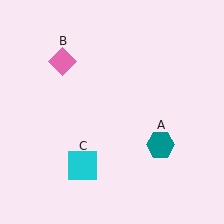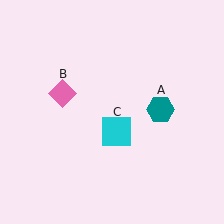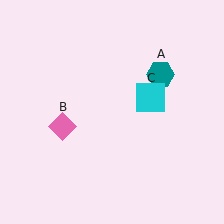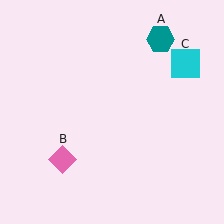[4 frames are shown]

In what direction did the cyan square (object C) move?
The cyan square (object C) moved up and to the right.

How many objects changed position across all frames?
3 objects changed position: teal hexagon (object A), pink diamond (object B), cyan square (object C).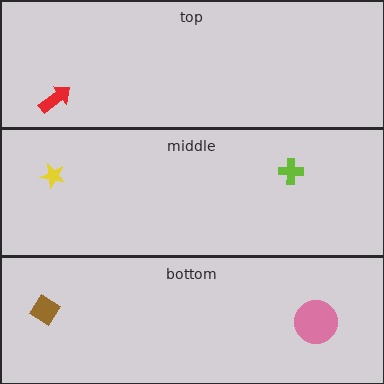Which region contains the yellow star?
The middle region.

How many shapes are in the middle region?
2.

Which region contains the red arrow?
The top region.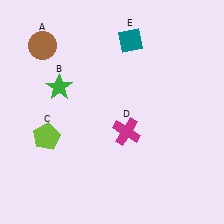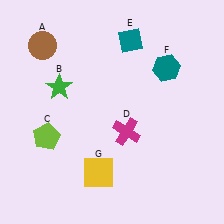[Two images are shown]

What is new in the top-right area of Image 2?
A teal hexagon (F) was added in the top-right area of Image 2.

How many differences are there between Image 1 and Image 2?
There are 2 differences between the two images.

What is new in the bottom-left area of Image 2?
A yellow square (G) was added in the bottom-left area of Image 2.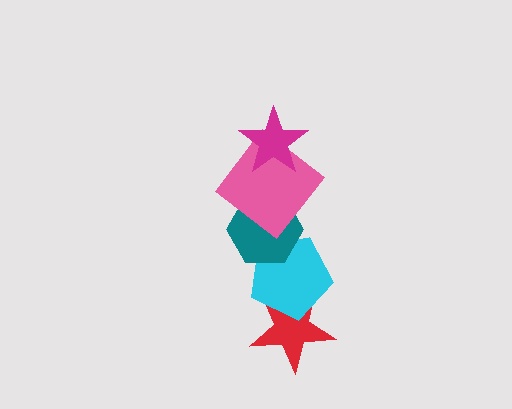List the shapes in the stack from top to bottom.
From top to bottom: the magenta star, the pink diamond, the teal hexagon, the cyan pentagon, the red star.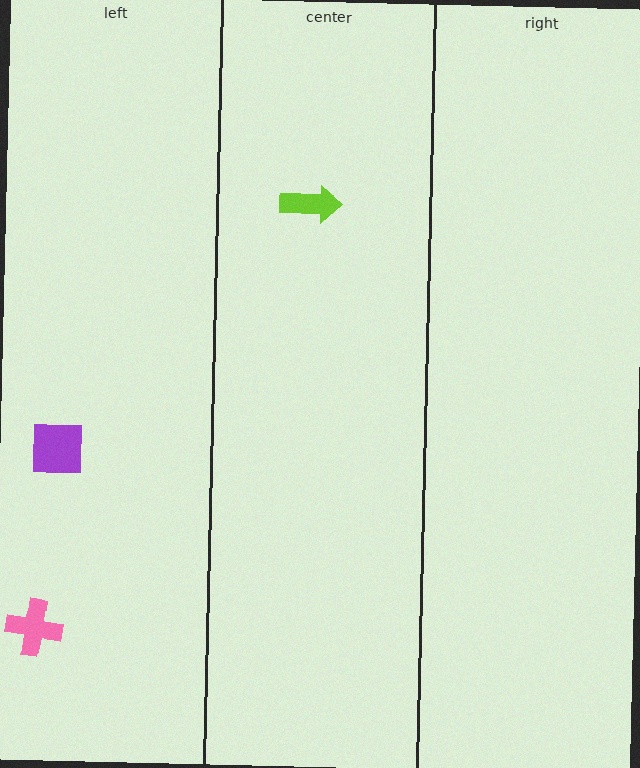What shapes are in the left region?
The purple square, the pink cross.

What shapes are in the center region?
The lime arrow.